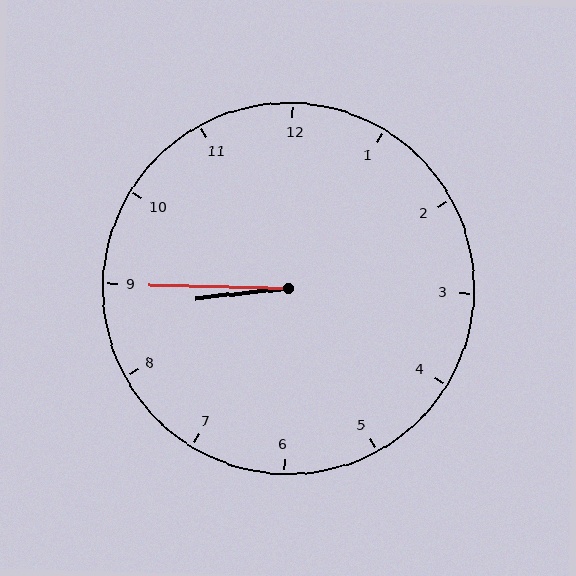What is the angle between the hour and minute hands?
Approximately 8 degrees.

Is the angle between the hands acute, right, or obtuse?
It is acute.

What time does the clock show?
8:45.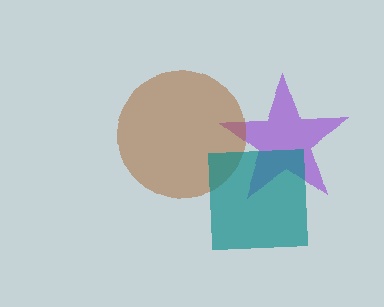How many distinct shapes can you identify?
There are 3 distinct shapes: a purple star, a brown circle, a teal square.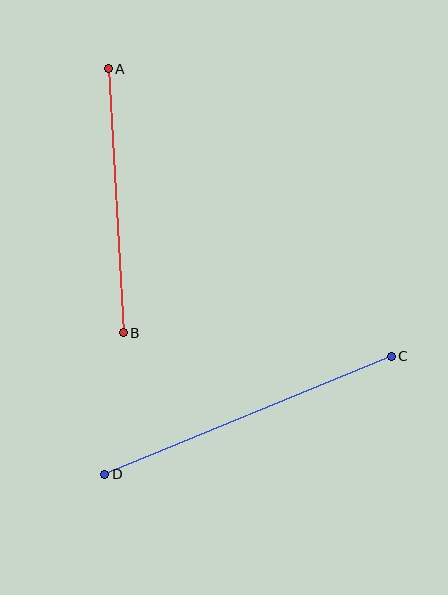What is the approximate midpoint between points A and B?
The midpoint is at approximately (116, 201) pixels.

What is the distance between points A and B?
The distance is approximately 265 pixels.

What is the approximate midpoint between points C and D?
The midpoint is at approximately (248, 415) pixels.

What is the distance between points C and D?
The distance is approximately 310 pixels.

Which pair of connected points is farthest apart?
Points C and D are farthest apart.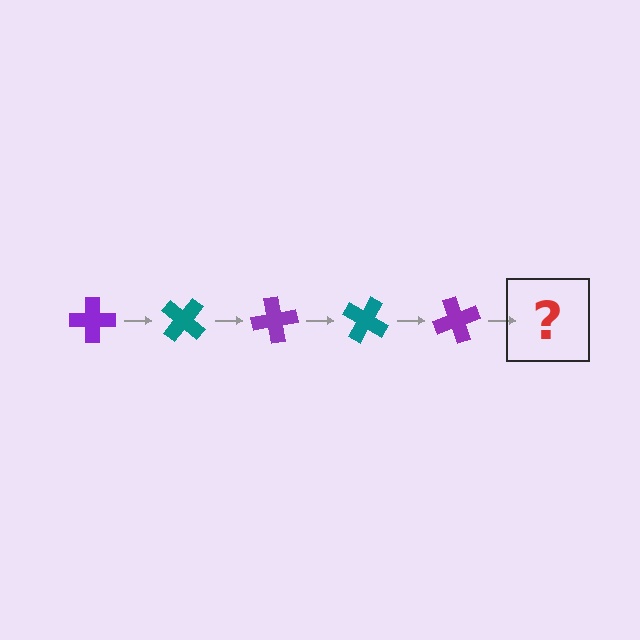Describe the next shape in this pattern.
It should be a teal cross, rotated 200 degrees from the start.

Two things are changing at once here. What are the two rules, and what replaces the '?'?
The two rules are that it rotates 40 degrees each step and the color cycles through purple and teal. The '?' should be a teal cross, rotated 200 degrees from the start.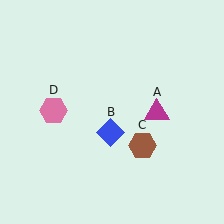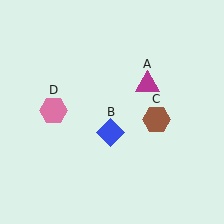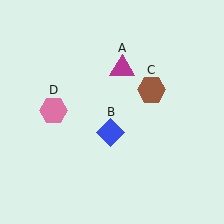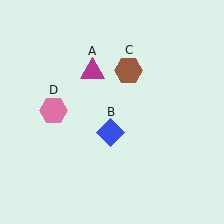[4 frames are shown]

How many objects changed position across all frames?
2 objects changed position: magenta triangle (object A), brown hexagon (object C).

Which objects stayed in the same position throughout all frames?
Blue diamond (object B) and pink hexagon (object D) remained stationary.